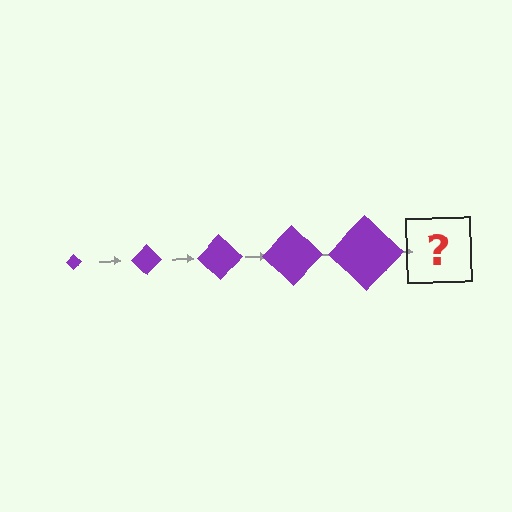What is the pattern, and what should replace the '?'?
The pattern is that the diamond gets progressively larger each step. The '?' should be a purple diamond, larger than the previous one.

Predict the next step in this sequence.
The next step is a purple diamond, larger than the previous one.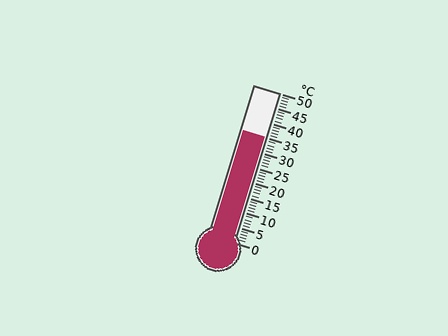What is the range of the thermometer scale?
The thermometer scale ranges from 0°C to 50°C.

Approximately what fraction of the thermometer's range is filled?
The thermometer is filled to approximately 70% of its range.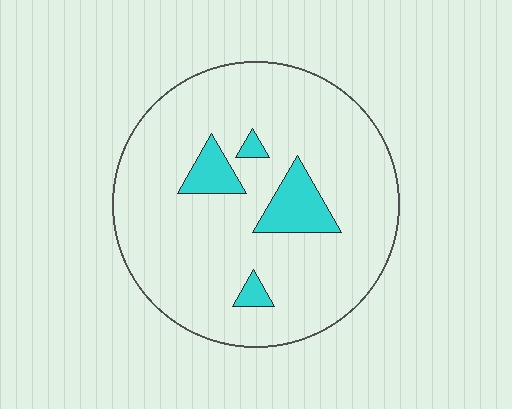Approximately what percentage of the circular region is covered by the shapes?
Approximately 10%.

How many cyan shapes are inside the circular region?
4.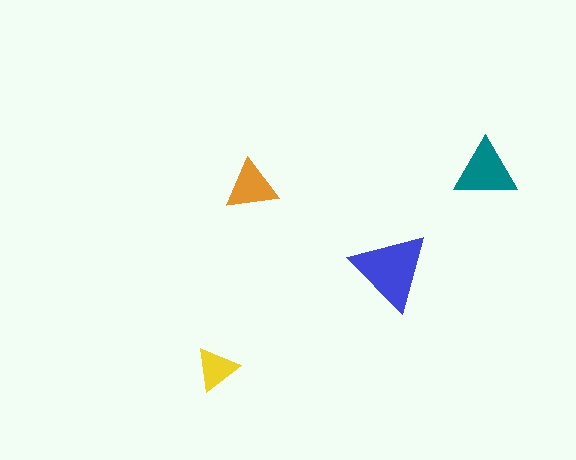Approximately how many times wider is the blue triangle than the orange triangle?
About 1.5 times wider.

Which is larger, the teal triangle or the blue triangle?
The blue one.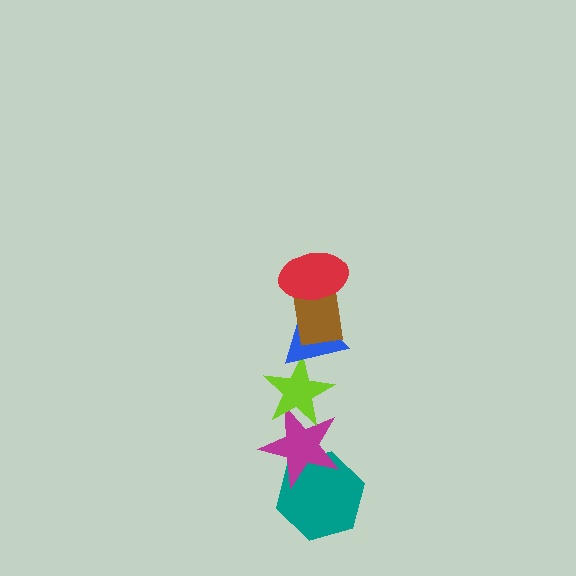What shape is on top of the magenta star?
The lime star is on top of the magenta star.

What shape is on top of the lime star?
The blue triangle is on top of the lime star.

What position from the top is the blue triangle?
The blue triangle is 3rd from the top.